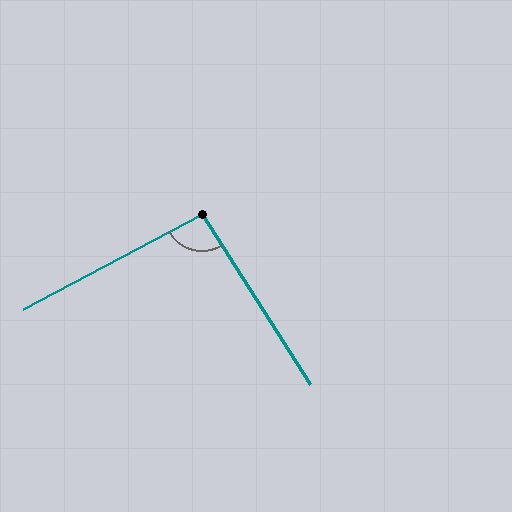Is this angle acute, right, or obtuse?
It is approximately a right angle.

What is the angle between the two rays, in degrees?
Approximately 95 degrees.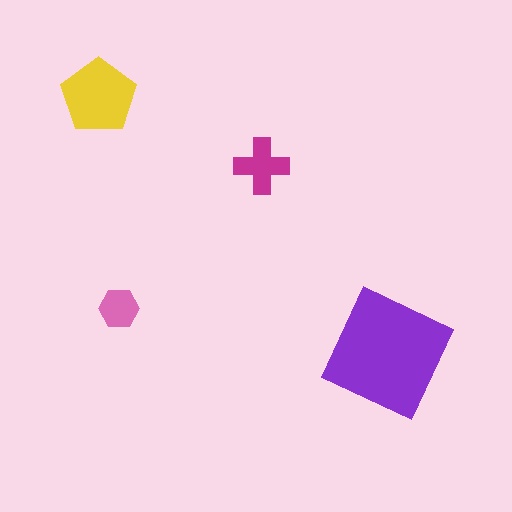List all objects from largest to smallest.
The purple square, the yellow pentagon, the magenta cross, the pink hexagon.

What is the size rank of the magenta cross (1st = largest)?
3rd.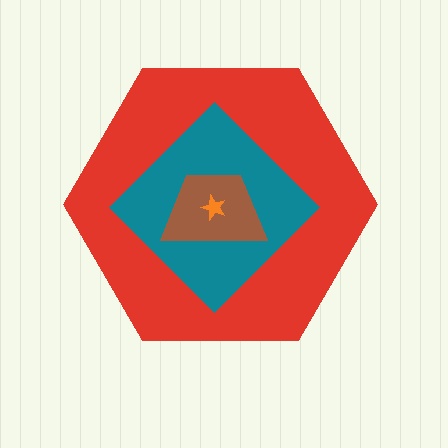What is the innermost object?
The orange star.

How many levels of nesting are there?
4.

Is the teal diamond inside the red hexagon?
Yes.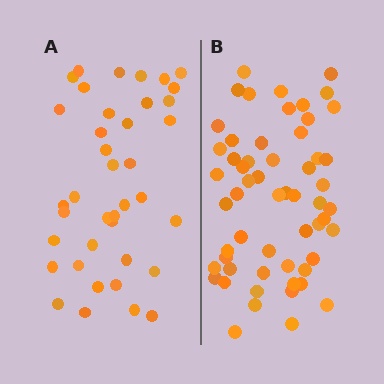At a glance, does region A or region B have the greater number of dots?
Region B (the right region) has more dots.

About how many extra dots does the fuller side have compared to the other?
Region B has approximately 20 more dots than region A.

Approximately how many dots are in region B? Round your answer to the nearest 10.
About 60 dots. (The exact count is 57, which rounds to 60.)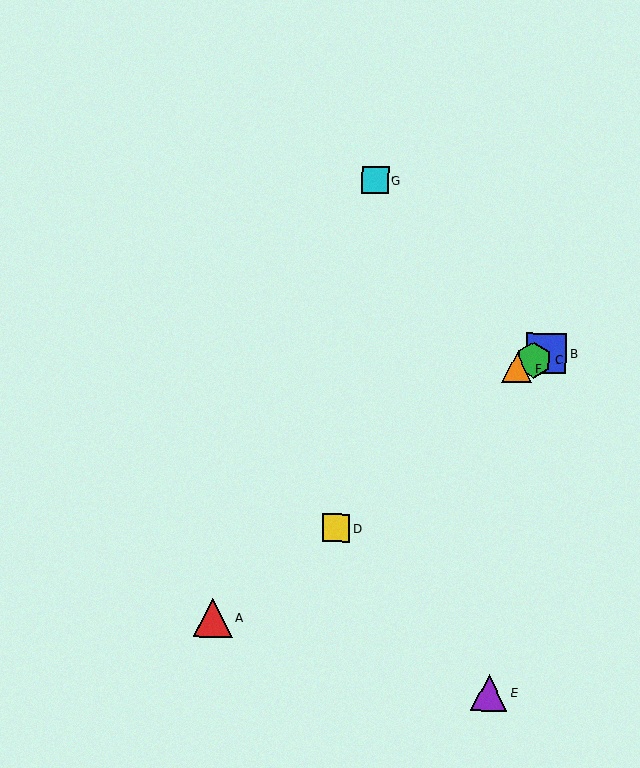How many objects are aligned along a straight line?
3 objects (B, C, F) are aligned along a straight line.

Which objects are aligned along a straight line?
Objects B, C, F are aligned along a straight line.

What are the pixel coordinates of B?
Object B is at (546, 354).